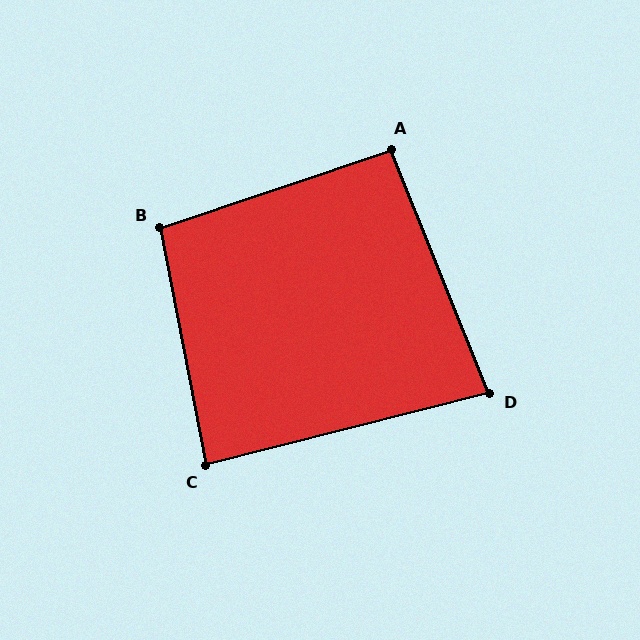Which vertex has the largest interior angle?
B, at approximately 98 degrees.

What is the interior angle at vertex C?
Approximately 87 degrees (approximately right).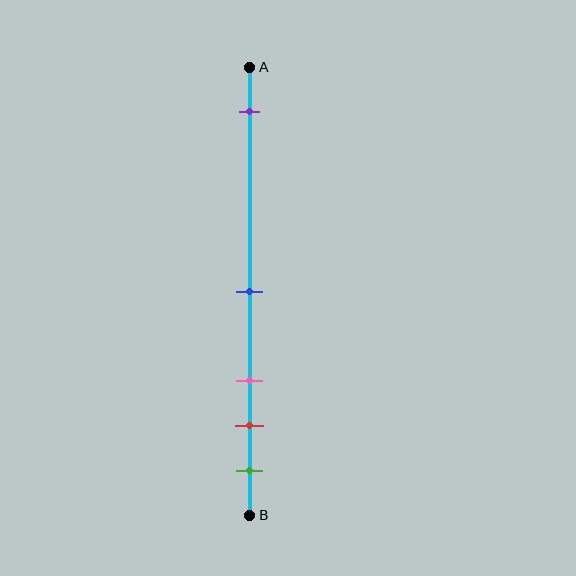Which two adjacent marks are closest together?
The red and green marks are the closest adjacent pair.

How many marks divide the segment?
There are 5 marks dividing the segment.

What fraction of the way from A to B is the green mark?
The green mark is approximately 90% (0.9) of the way from A to B.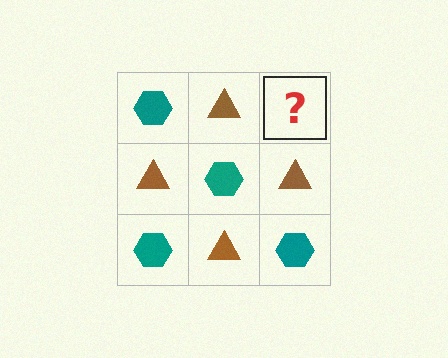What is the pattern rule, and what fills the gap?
The rule is that it alternates teal hexagon and brown triangle in a checkerboard pattern. The gap should be filled with a teal hexagon.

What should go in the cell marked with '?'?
The missing cell should contain a teal hexagon.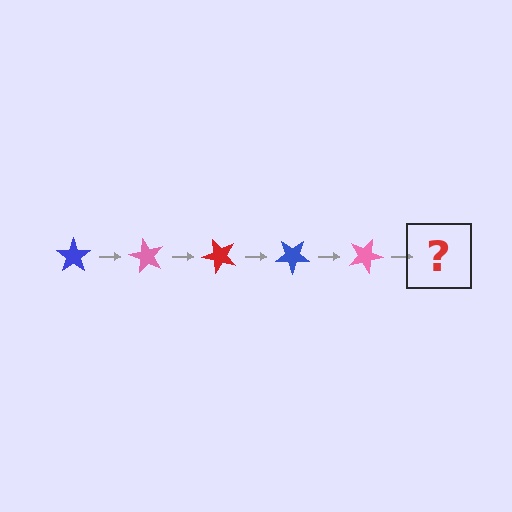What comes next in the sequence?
The next element should be a red star, rotated 300 degrees from the start.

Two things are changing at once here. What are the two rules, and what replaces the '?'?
The two rules are that it rotates 60 degrees each step and the color cycles through blue, pink, and red. The '?' should be a red star, rotated 300 degrees from the start.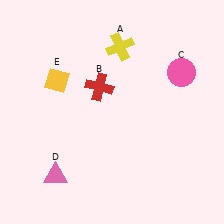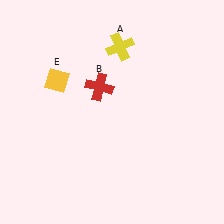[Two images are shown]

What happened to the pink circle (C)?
The pink circle (C) was removed in Image 2. It was in the top-right area of Image 1.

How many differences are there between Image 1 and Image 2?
There are 2 differences between the two images.